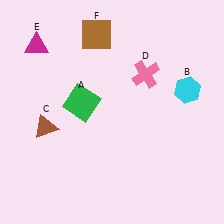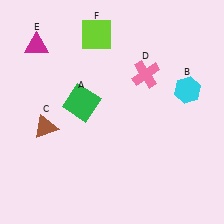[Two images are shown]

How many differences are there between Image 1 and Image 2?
There is 1 difference between the two images.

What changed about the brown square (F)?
In Image 1, F is brown. In Image 2, it changed to lime.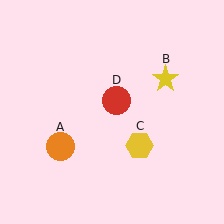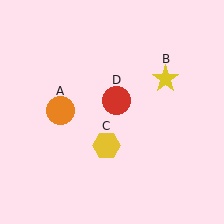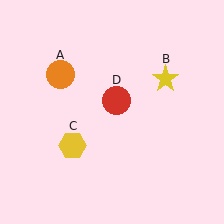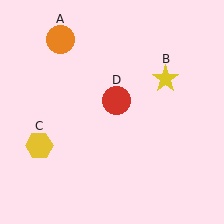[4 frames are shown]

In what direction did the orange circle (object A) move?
The orange circle (object A) moved up.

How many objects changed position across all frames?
2 objects changed position: orange circle (object A), yellow hexagon (object C).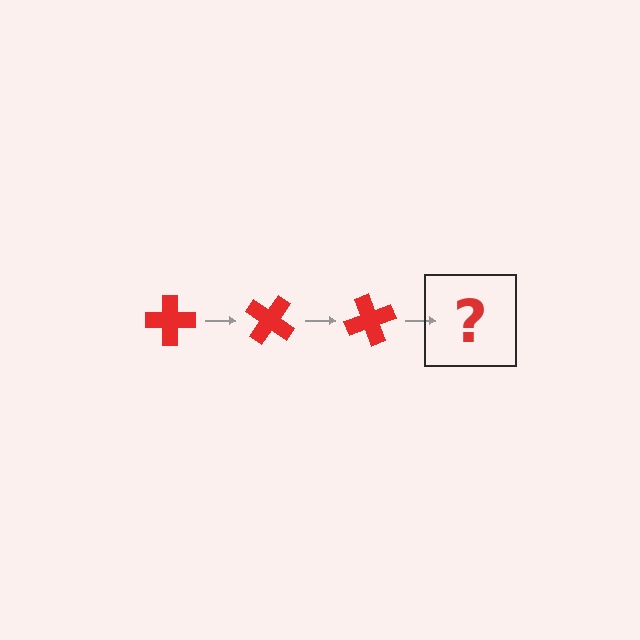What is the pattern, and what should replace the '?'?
The pattern is that the cross rotates 35 degrees each step. The '?' should be a red cross rotated 105 degrees.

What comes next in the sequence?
The next element should be a red cross rotated 105 degrees.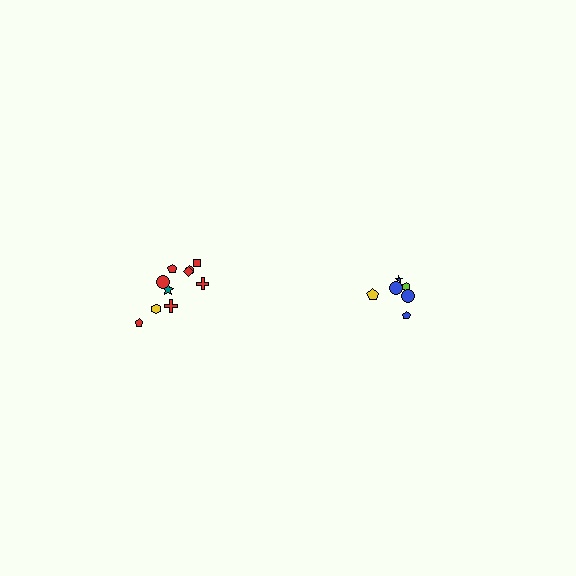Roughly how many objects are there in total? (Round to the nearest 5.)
Roughly 15 objects in total.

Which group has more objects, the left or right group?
The left group.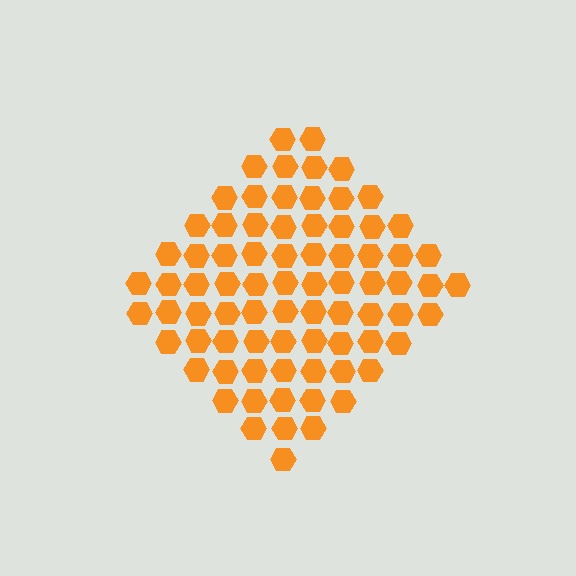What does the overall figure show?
The overall figure shows a diamond.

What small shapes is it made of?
It is made of small hexagons.